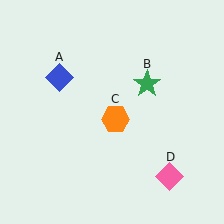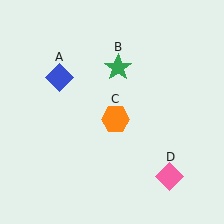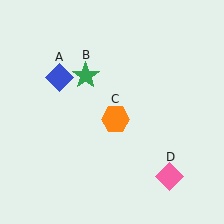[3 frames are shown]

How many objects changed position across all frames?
1 object changed position: green star (object B).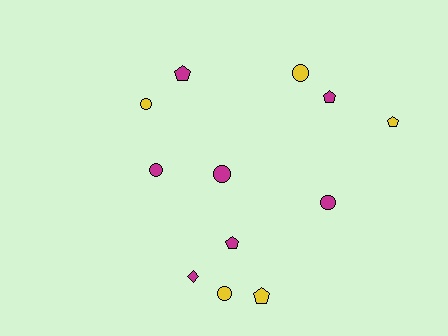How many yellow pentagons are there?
There are 2 yellow pentagons.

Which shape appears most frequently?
Circle, with 6 objects.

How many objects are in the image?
There are 12 objects.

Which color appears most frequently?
Magenta, with 7 objects.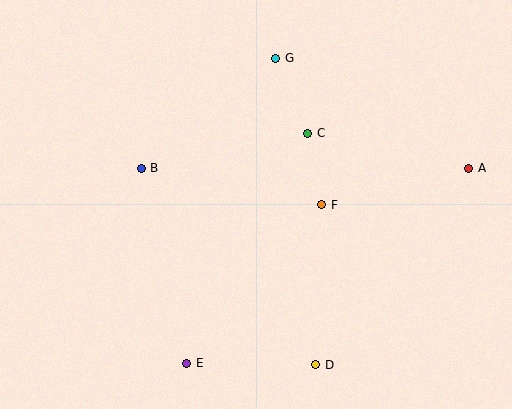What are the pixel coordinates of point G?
Point G is at (276, 58).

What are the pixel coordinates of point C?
Point C is at (308, 133).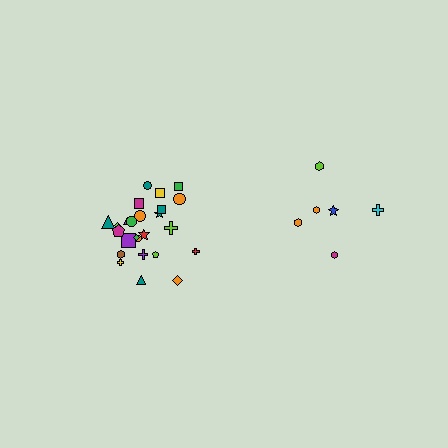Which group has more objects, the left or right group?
The left group.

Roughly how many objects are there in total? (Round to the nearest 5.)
Roughly 30 objects in total.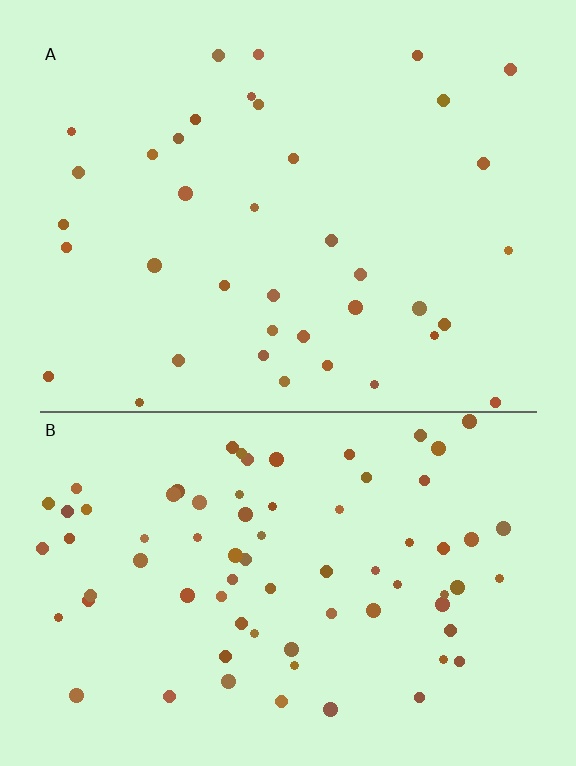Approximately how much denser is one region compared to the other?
Approximately 2.0× — region B over region A.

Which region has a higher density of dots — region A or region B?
B (the bottom).